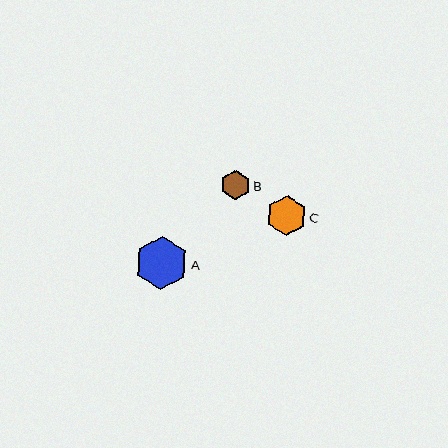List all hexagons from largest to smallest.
From largest to smallest: A, C, B.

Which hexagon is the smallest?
Hexagon B is the smallest with a size of approximately 30 pixels.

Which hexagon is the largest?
Hexagon A is the largest with a size of approximately 53 pixels.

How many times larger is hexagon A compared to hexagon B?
Hexagon A is approximately 1.8 times the size of hexagon B.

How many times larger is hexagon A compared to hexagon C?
Hexagon A is approximately 1.3 times the size of hexagon C.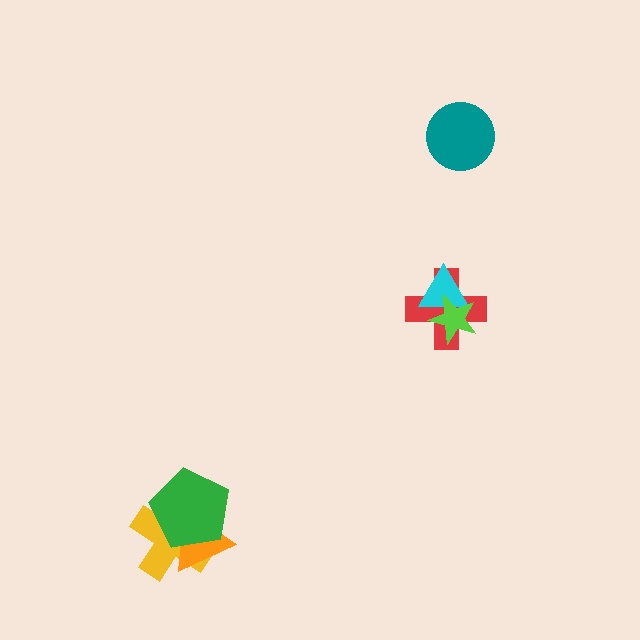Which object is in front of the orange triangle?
The green pentagon is in front of the orange triangle.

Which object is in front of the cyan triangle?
The lime star is in front of the cyan triangle.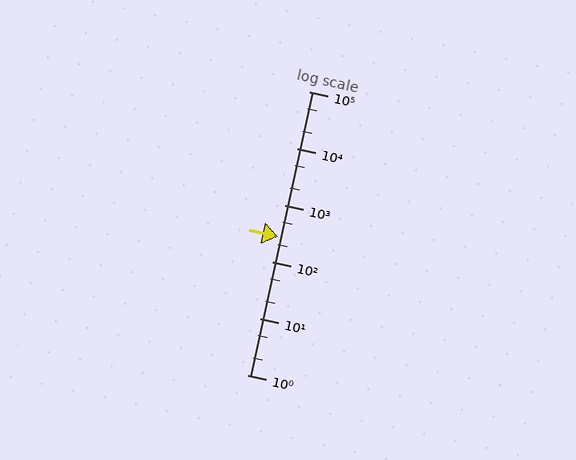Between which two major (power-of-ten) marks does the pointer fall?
The pointer is between 100 and 1000.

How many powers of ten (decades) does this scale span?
The scale spans 5 decades, from 1 to 100000.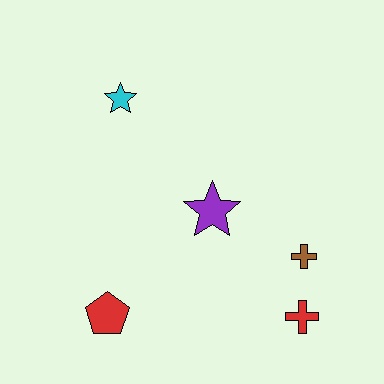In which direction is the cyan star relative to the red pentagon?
The cyan star is above the red pentagon.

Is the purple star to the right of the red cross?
No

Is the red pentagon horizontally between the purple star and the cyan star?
No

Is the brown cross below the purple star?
Yes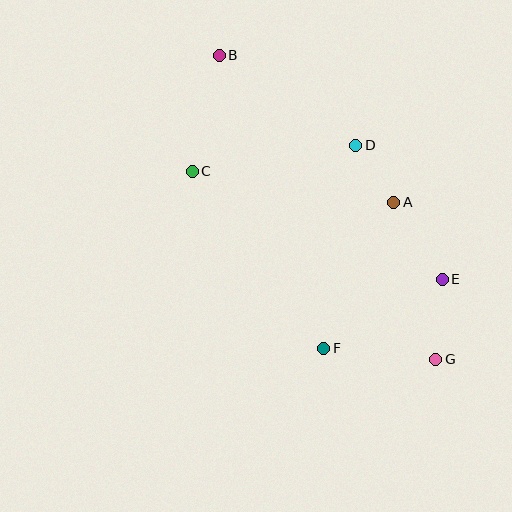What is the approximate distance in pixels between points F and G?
The distance between F and G is approximately 113 pixels.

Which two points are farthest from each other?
Points B and G are farthest from each other.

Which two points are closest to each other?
Points A and D are closest to each other.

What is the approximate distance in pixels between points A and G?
The distance between A and G is approximately 163 pixels.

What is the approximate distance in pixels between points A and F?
The distance between A and F is approximately 162 pixels.